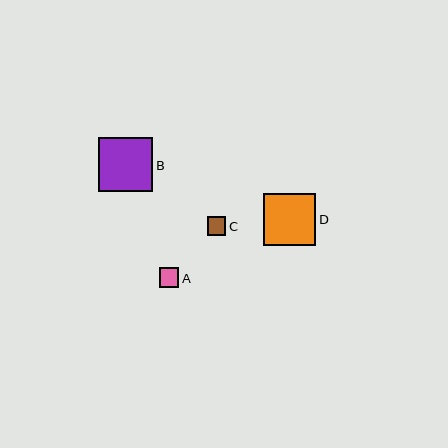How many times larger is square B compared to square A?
Square B is approximately 2.7 times the size of square A.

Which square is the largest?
Square B is the largest with a size of approximately 54 pixels.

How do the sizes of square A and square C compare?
Square A and square C are approximately the same size.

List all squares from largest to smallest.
From largest to smallest: B, D, A, C.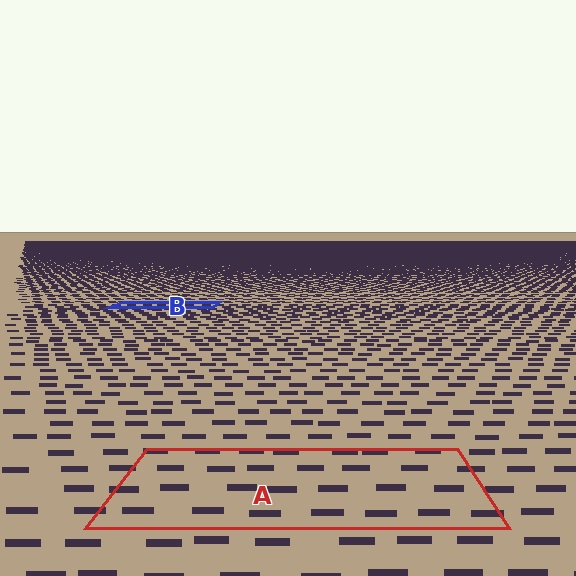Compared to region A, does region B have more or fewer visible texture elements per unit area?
Region B has more texture elements per unit area — they are packed more densely because it is farther away.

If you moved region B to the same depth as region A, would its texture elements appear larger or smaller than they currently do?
They would appear larger. At a closer depth, the same texture elements are projected at a bigger on-screen size.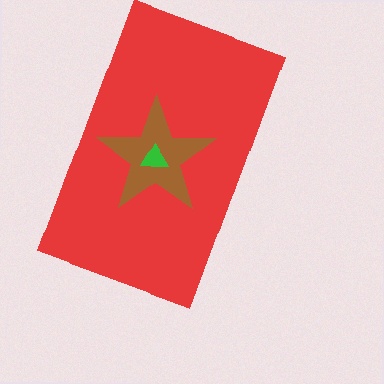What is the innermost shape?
The green triangle.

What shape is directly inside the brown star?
The green triangle.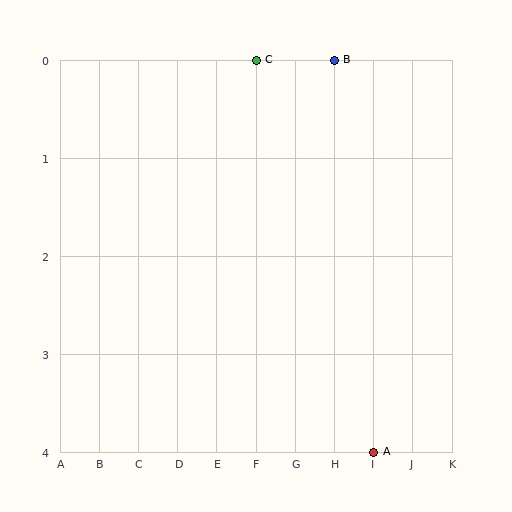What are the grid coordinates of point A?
Point A is at grid coordinates (I, 4).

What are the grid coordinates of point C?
Point C is at grid coordinates (F, 0).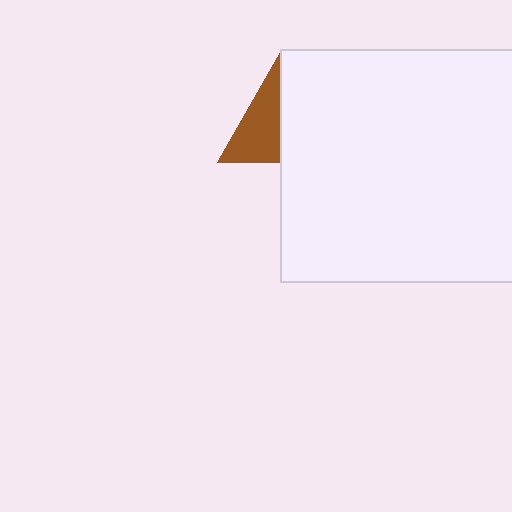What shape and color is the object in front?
The object in front is a white square.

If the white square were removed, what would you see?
You would see the complete brown triangle.